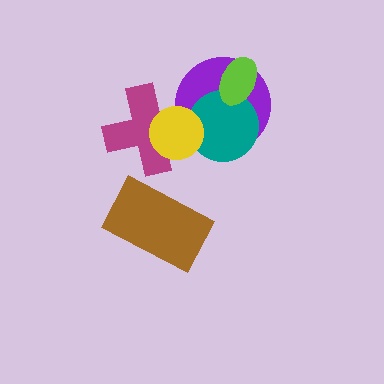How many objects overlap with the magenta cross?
2 objects overlap with the magenta cross.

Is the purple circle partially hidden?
Yes, it is partially covered by another shape.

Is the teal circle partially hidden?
Yes, it is partially covered by another shape.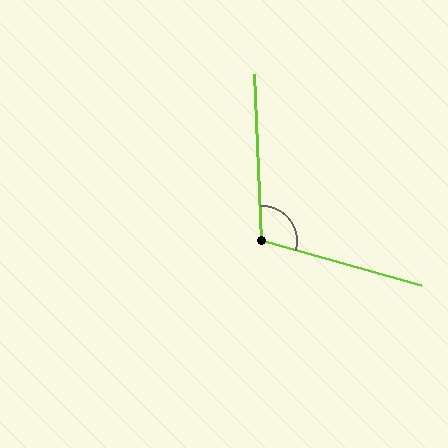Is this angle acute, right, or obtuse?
It is obtuse.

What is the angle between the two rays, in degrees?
Approximately 108 degrees.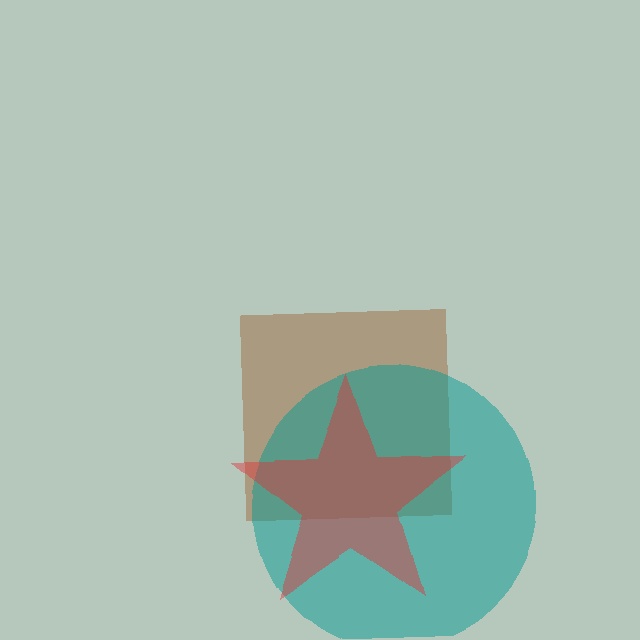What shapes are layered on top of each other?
The layered shapes are: a brown square, a teal circle, a red star.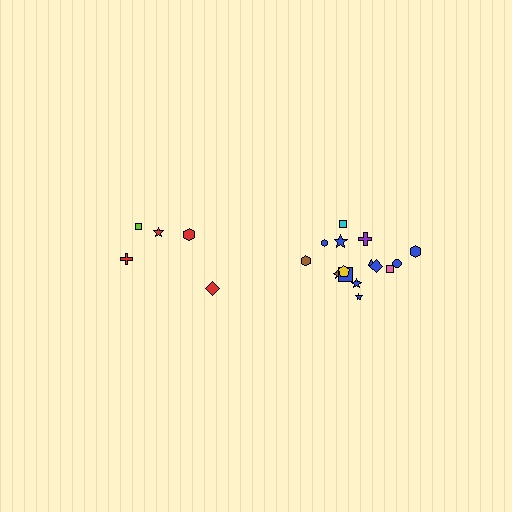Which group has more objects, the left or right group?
The right group.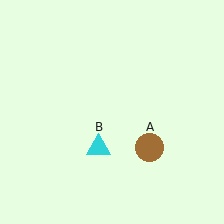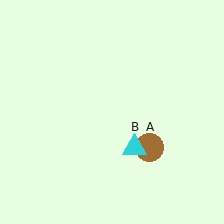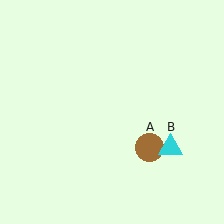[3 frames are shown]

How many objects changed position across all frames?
1 object changed position: cyan triangle (object B).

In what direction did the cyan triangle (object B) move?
The cyan triangle (object B) moved right.